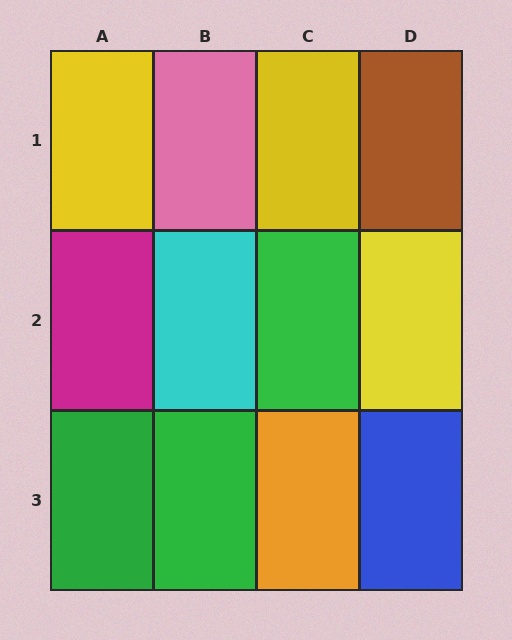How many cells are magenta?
1 cell is magenta.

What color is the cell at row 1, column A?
Yellow.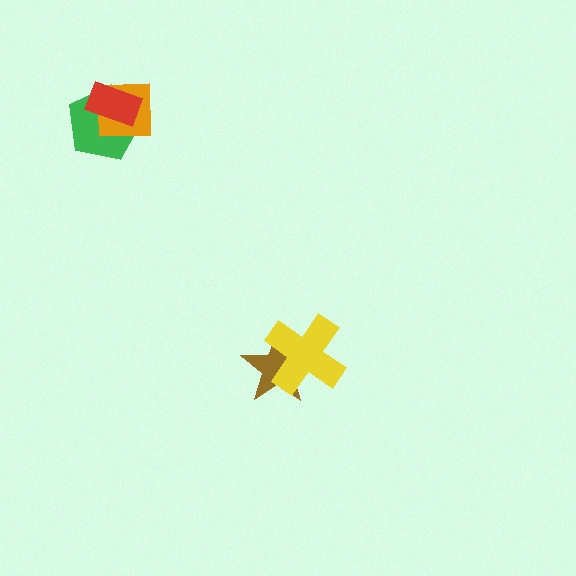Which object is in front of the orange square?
The red rectangle is in front of the orange square.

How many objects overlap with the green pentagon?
2 objects overlap with the green pentagon.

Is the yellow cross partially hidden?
No, no other shape covers it.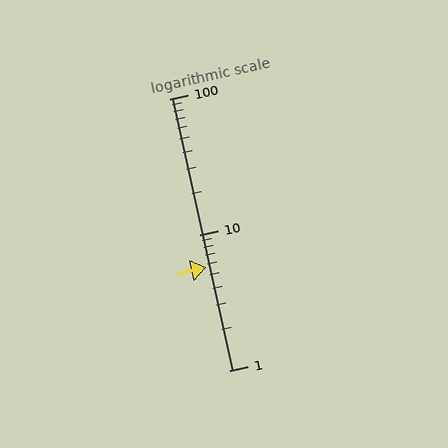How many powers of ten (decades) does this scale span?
The scale spans 2 decades, from 1 to 100.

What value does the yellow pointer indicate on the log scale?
The pointer indicates approximately 5.7.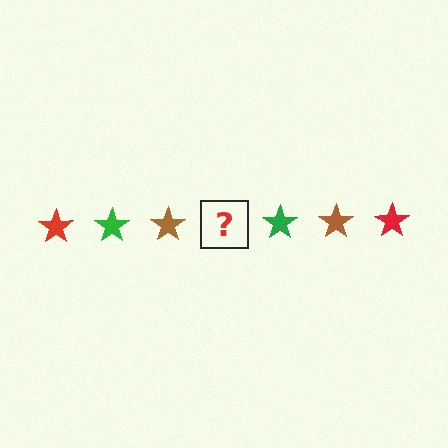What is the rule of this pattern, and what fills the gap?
The rule is that the pattern cycles through red, green, brown stars. The gap should be filled with a red star.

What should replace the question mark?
The question mark should be replaced with a red star.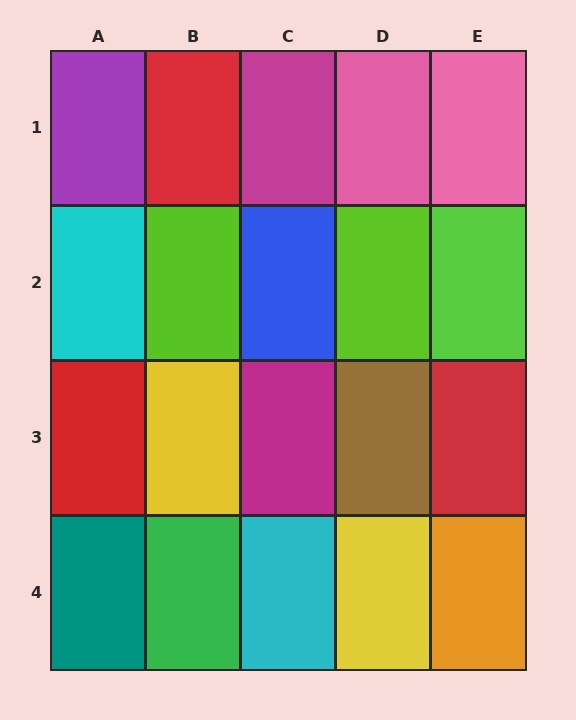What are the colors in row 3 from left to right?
Red, yellow, magenta, brown, red.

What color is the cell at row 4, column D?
Yellow.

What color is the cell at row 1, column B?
Red.